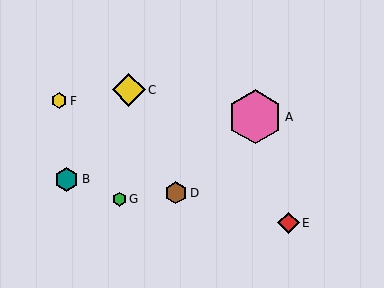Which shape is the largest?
The pink hexagon (labeled A) is the largest.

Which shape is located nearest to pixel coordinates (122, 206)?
The green hexagon (labeled G) at (119, 199) is nearest to that location.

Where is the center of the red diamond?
The center of the red diamond is at (289, 223).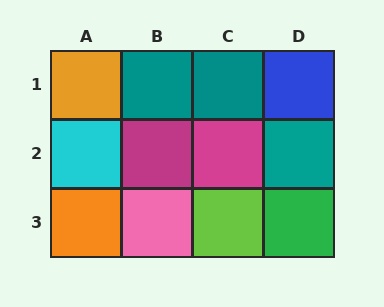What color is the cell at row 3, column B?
Pink.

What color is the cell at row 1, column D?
Blue.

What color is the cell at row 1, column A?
Orange.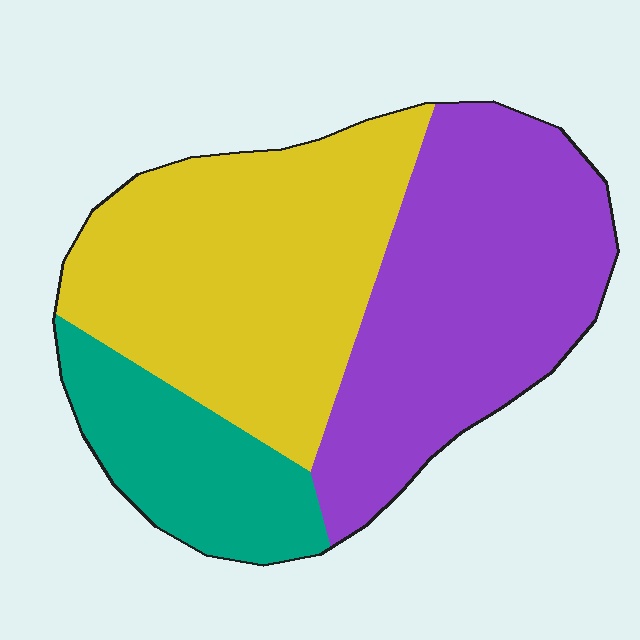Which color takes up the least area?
Teal, at roughly 20%.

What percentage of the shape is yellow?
Yellow takes up about two fifths (2/5) of the shape.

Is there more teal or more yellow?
Yellow.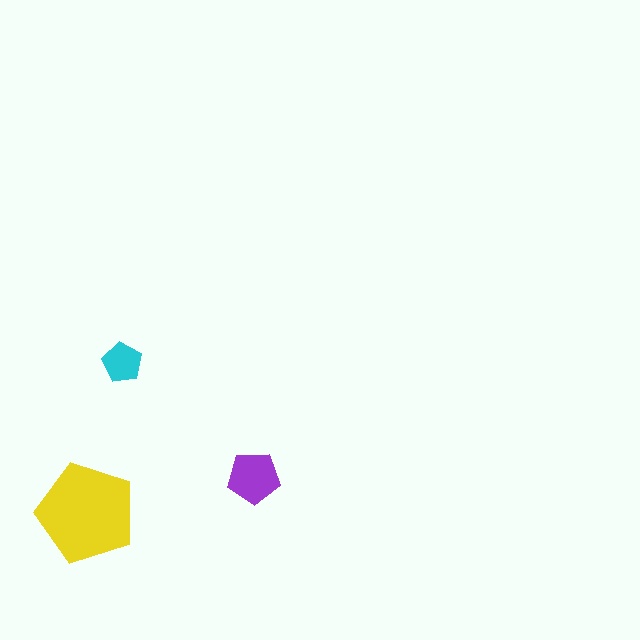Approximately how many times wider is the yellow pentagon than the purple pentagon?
About 2 times wider.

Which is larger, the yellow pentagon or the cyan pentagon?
The yellow one.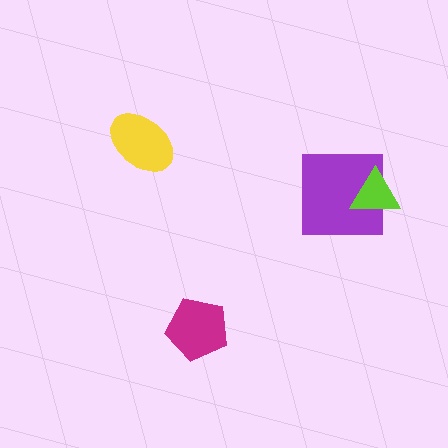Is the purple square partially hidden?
Yes, it is partially covered by another shape.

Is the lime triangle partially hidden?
No, no other shape covers it.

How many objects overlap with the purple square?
1 object overlaps with the purple square.